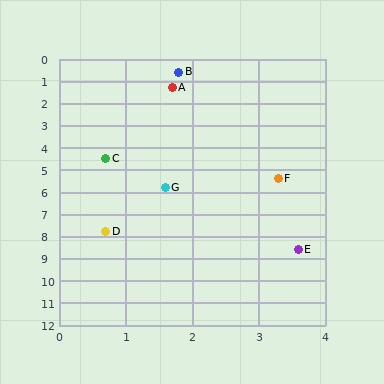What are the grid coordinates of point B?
Point B is at approximately (1.8, 0.6).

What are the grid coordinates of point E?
Point E is at approximately (3.6, 8.6).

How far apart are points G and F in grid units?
Points G and F are about 1.7 grid units apart.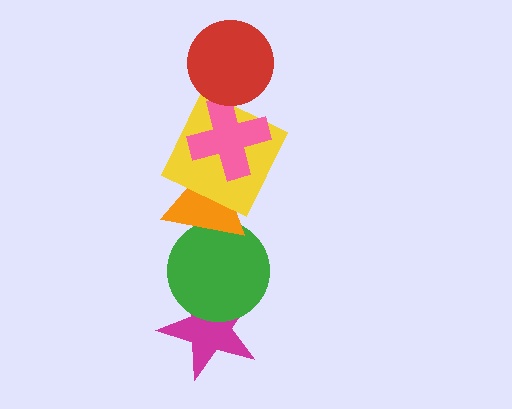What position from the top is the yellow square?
The yellow square is 3rd from the top.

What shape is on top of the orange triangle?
The yellow square is on top of the orange triangle.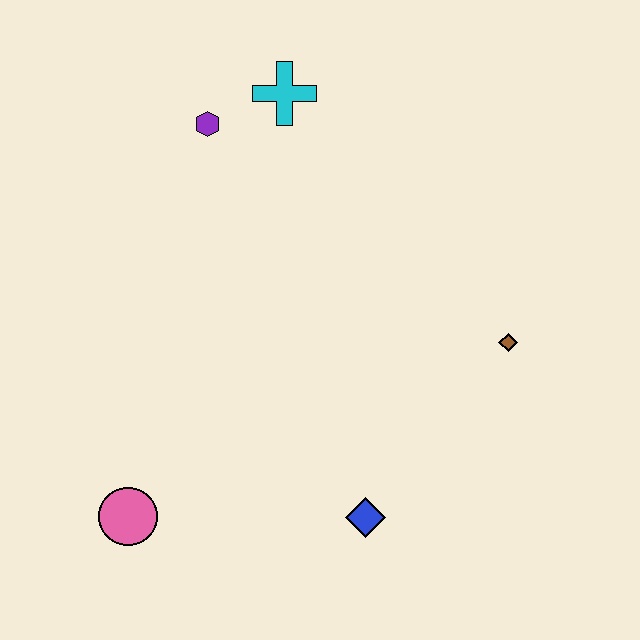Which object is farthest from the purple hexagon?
The blue diamond is farthest from the purple hexagon.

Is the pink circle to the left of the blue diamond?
Yes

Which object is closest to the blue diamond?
The brown diamond is closest to the blue diamond.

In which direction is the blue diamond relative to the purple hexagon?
The blue diamond is below the purple hexagon.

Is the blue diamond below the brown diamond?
Yes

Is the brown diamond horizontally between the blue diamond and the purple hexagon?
No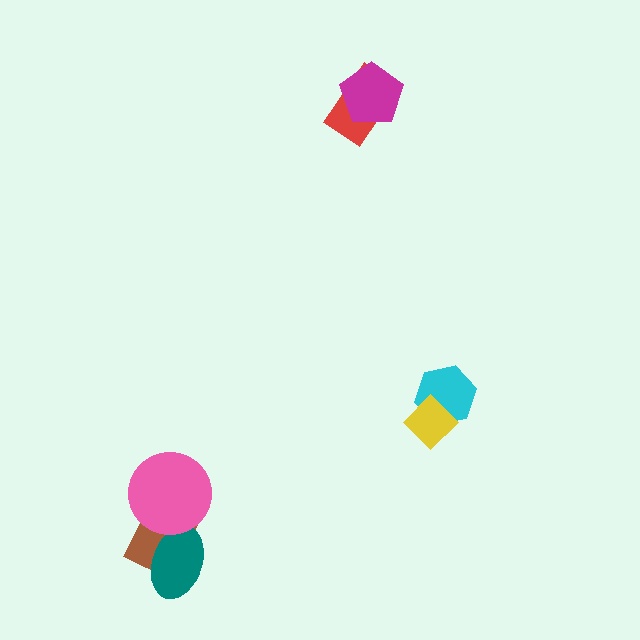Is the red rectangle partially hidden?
Yes, it is partially covered by another shape.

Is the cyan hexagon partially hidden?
Yes, it is partially covered by another shape.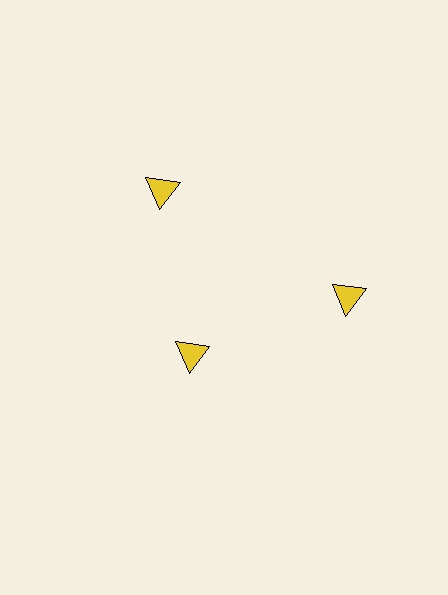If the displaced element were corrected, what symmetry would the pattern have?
It would have 3-fold rotational symmetry — the pattern would map onto itself every 120 degrees.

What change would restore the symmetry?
The symmetry would be restored by moving it outward, back onto the ring so that all 3 triangles sit at equal angles and equal distance from the center.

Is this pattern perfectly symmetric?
No. The 3 yellow triangles are arranged in a ring, but one element near the 7 o'clock position is pulled inward toward the center, breaking the 3-fold rotational symmetry.